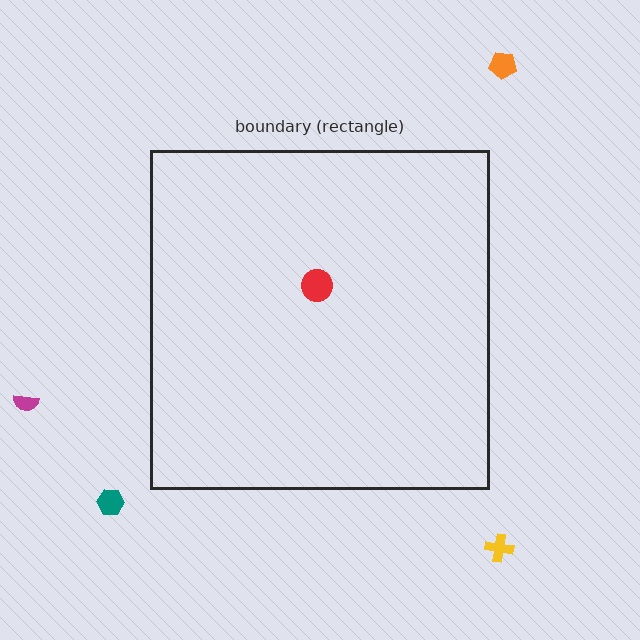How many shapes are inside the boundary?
1 inside, 4 outside.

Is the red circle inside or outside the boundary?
Inside.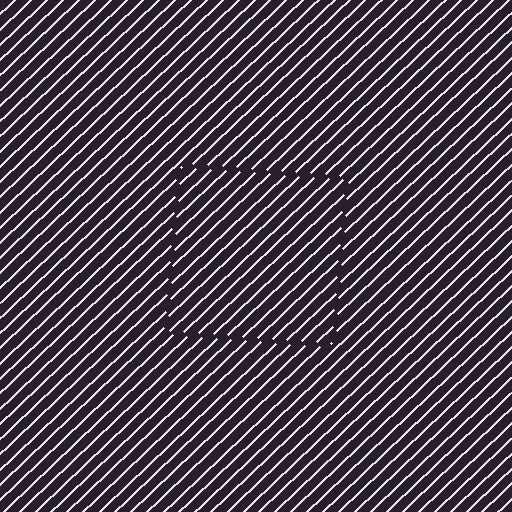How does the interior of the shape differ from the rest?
The interior of the shape contains the same grating, shifted by half a period — the contour is defined by the phase discontinuity where line-ends from the inner and outer gratings abut.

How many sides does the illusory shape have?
4 sides — the line-ends trace a square.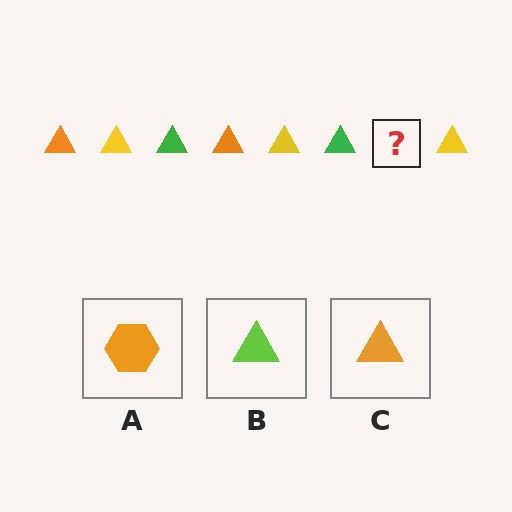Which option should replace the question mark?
Option C.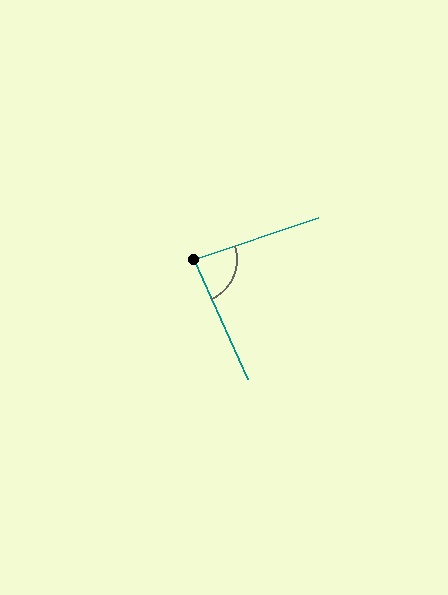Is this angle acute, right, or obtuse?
It is acute.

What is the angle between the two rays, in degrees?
Approximately 84 degrees.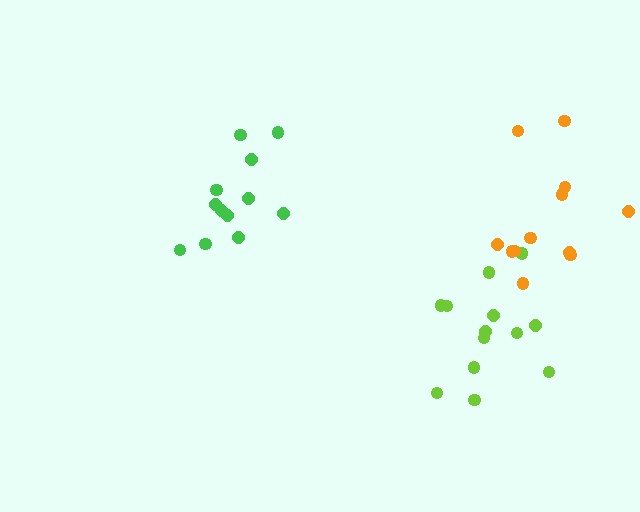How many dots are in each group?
Group 1: 13 dots, Group 2: 12 dots, Group 3: 12 dots (37 total).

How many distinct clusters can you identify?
There are 3 distinct clusters.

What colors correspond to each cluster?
The clusters are colored: lime, green, orange.